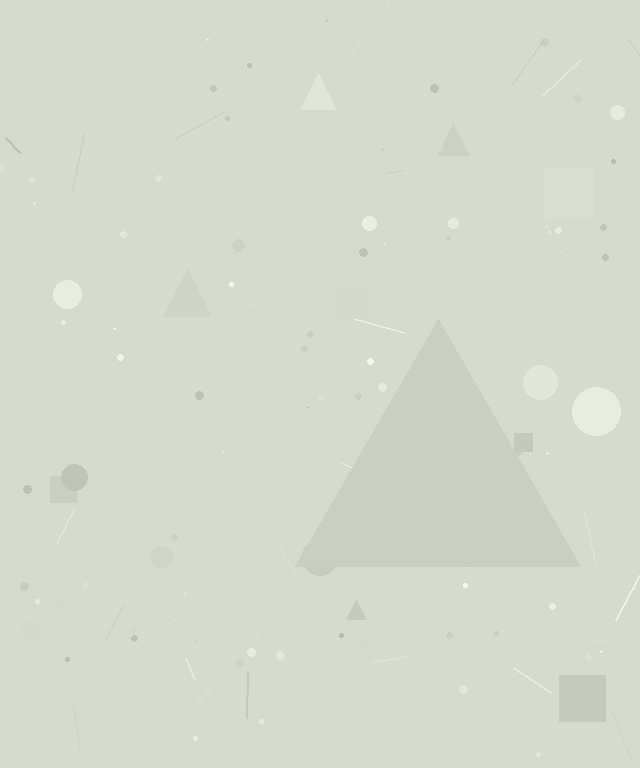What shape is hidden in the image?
A triangle is hidden in the image.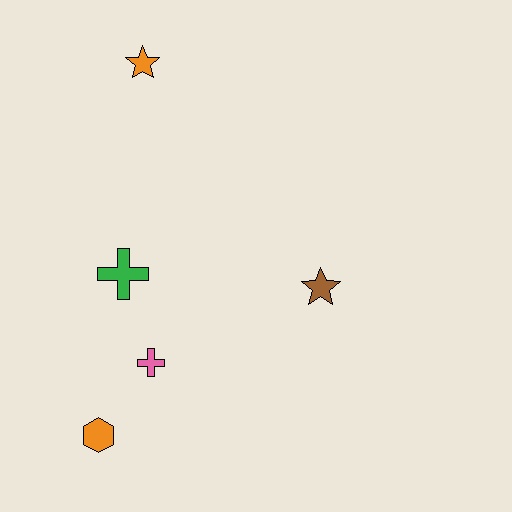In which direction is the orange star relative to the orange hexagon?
The orange star is above the orange hexagon.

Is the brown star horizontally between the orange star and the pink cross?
No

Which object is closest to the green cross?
The pink cross is closest to the green cross.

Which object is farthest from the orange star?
The orange hexagon is farthest from the orange star.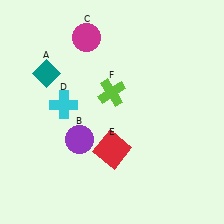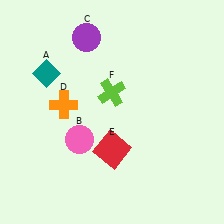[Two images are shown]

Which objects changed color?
B changed from purple to pink. C changed from magenta to purple. D changed from cyan to orange.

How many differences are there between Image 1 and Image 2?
There are 3 differences between the two images.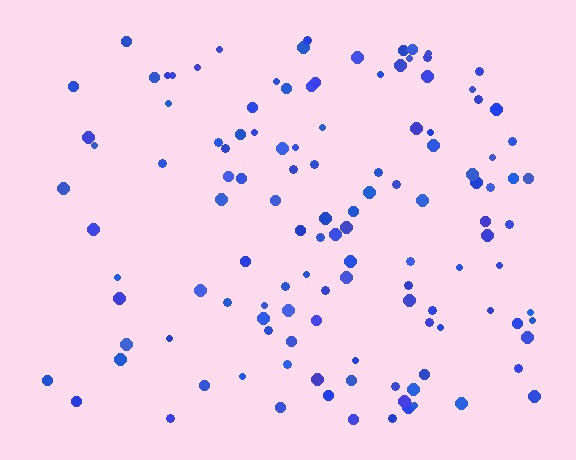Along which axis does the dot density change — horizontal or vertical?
Horizontal.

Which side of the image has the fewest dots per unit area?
The left.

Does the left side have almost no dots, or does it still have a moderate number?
Still a moderate number, just noticeably fewer than the right.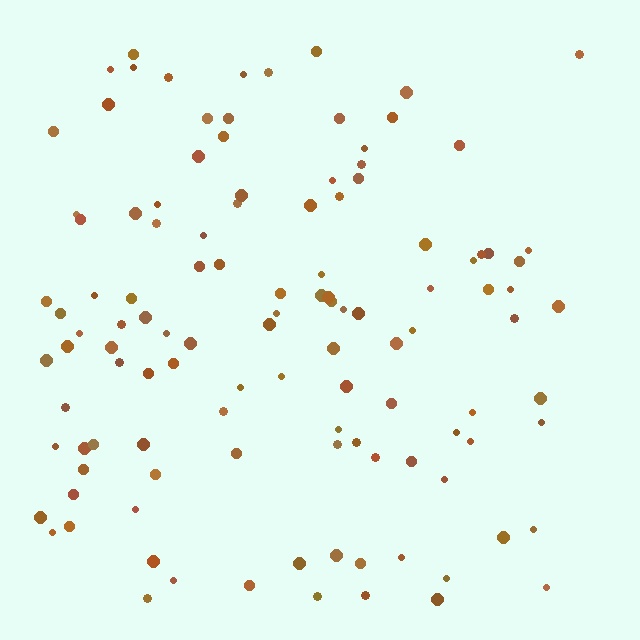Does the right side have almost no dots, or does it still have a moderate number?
Still a moderate number, just noticeably fewer than the left.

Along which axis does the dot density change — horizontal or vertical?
Horizontal.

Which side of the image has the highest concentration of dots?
The left.